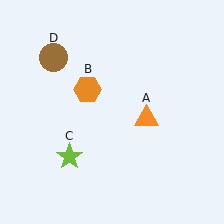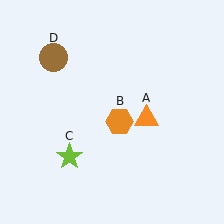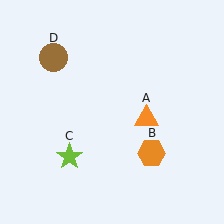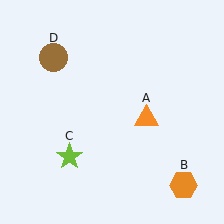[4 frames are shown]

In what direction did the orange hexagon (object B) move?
The orange hexagon (object B) moved down and to the right.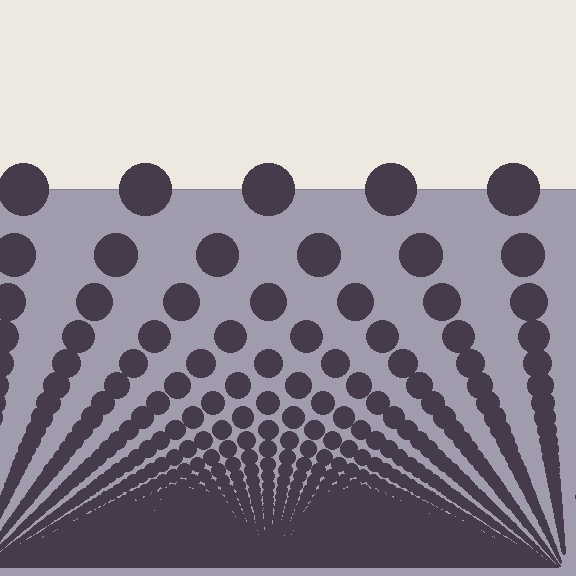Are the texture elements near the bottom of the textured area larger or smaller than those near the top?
Smaller. The gradient is inverted — elements near the bottom are smaller and denser.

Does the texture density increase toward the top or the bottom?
Density increases toward the bottom.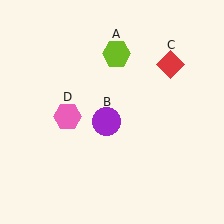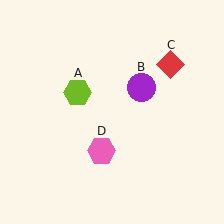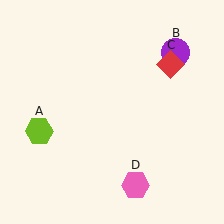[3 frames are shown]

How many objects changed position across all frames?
3 objects changed position: lime hexagon (object A), purple circle (object B), pink hexagon (object D).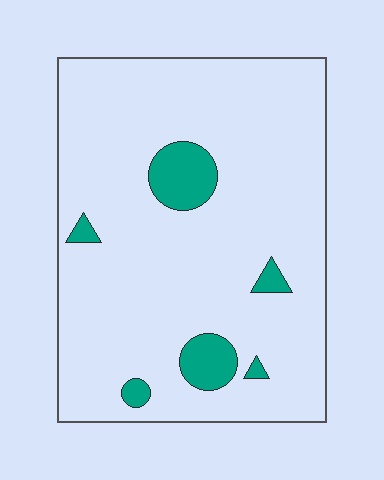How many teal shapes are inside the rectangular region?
6.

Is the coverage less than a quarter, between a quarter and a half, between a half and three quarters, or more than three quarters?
Less than a quarter.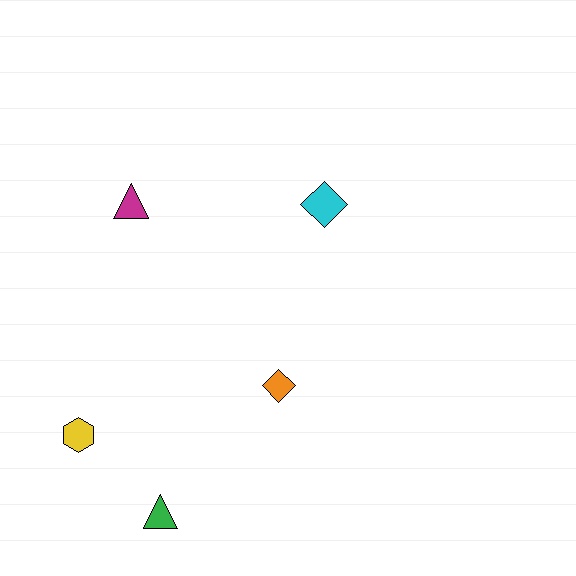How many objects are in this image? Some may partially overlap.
There are 5 objects.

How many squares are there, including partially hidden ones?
There are no squares.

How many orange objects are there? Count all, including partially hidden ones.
There is 1 orange object.